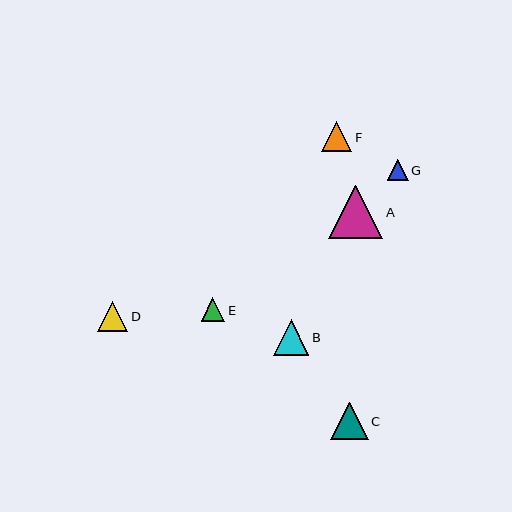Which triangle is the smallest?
Triangle G is the smallest with a size of approximately 20 pixels.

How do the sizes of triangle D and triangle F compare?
Triangle D and triangle F are approximately the same size.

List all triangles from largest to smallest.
From largest to smallest: A, C, B, D, F, E, G.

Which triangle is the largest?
Triangle A is the largest with a size of approximately 54 pixels.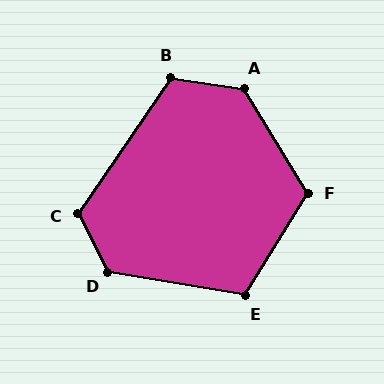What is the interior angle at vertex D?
Approximately 127 degrees (obtuse).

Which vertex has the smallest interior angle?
E, at approximately 112 degrees.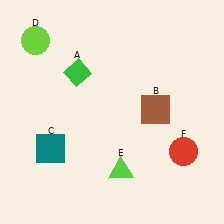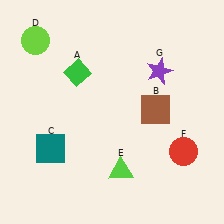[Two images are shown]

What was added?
A purple star (G) was added in Image 2.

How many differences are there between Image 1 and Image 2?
There is 1 difference between the two images.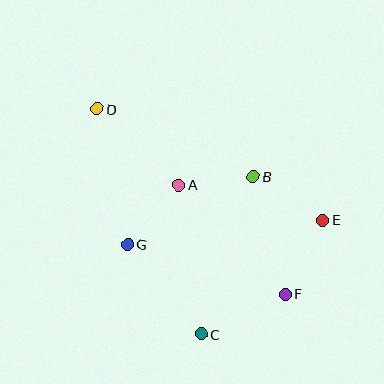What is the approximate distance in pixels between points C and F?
The distance between C and F is approximately 93 pixels.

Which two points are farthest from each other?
Points D and F are farthest from each other.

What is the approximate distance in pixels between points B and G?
The distance between B and G is approximately 143 pixels.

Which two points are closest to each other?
Points A and B are closest to each other.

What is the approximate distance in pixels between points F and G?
The distance between F and G is approximately 165 pixels.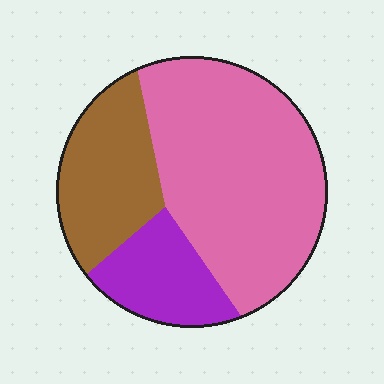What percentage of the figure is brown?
Brown covers about 25% of the figure.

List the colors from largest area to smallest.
From largest to smallest: pink, brown, purple.